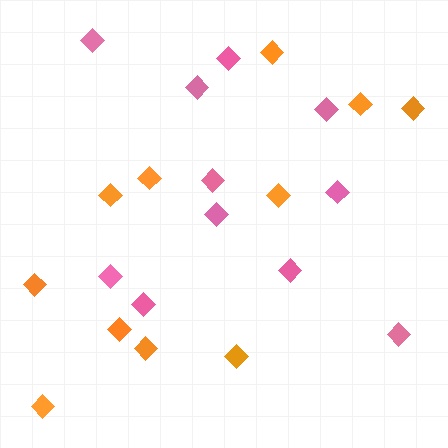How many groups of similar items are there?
There are 2 groups: one group of pink diamonds (11) and one group of orange diamonds (11).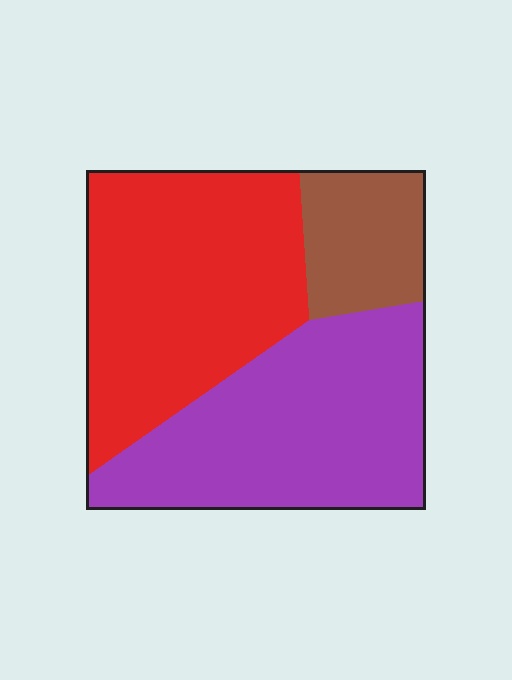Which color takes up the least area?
Brown, at roughly 15%.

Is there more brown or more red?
Red.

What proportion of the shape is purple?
Purple covers 42% of the shape.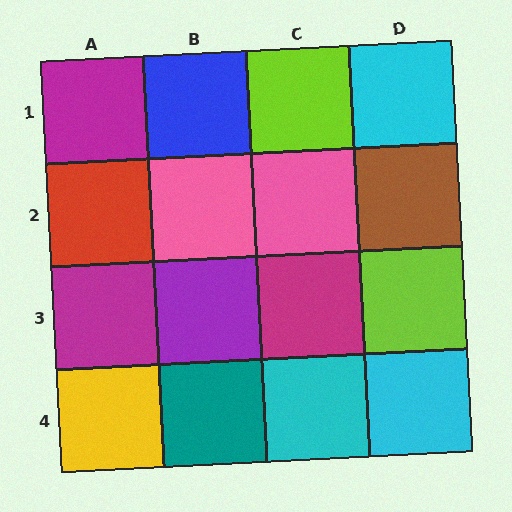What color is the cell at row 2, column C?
Pink.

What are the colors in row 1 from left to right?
Magenta, blue, lime, cyan.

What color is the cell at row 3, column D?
Lime.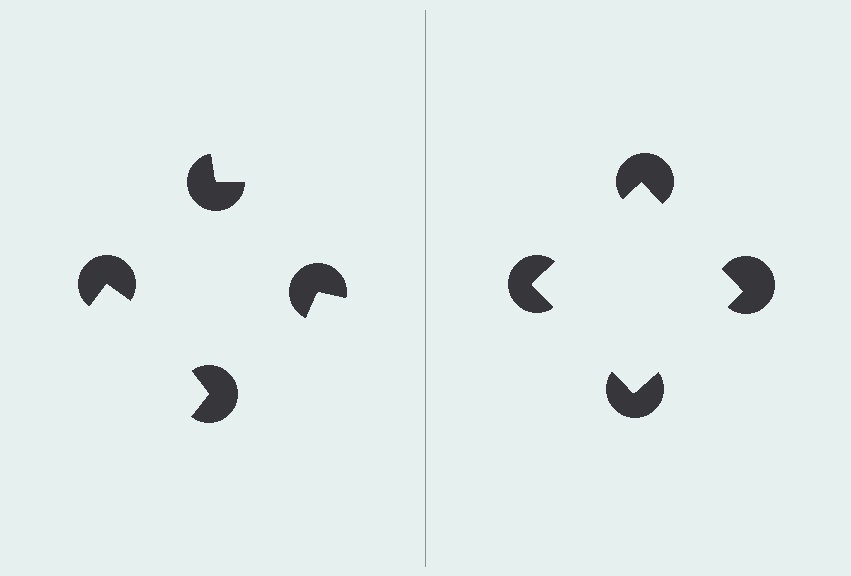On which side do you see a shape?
An illusory square appears on the right side. On the left side the wedge cuts are rotated, so no coherent shape forms.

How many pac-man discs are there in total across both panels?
8 — 4 on each side.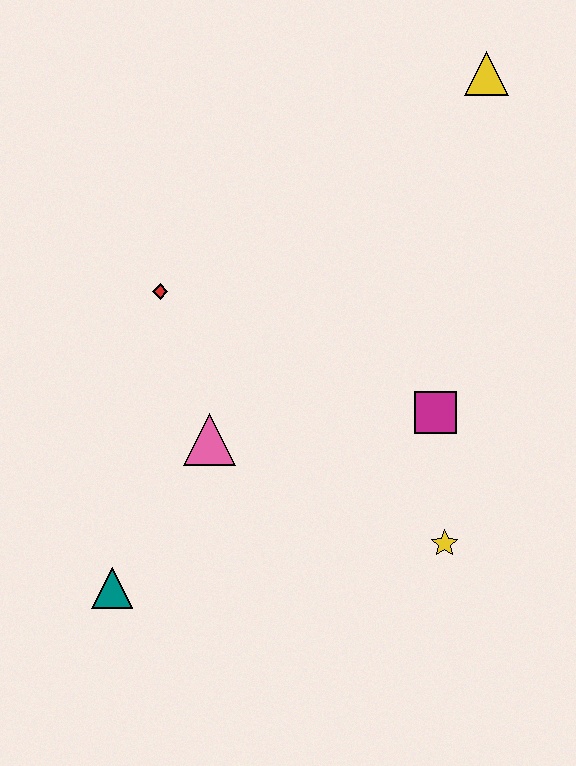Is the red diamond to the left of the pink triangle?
Yes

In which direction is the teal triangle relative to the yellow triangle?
The teal triangle is below the yellow triangle.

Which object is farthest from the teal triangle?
The yellow triangle is farthest from the teal triangle.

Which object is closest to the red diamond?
The pink triangle is closest to the red diamond.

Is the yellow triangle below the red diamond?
No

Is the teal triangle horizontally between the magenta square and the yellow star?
No